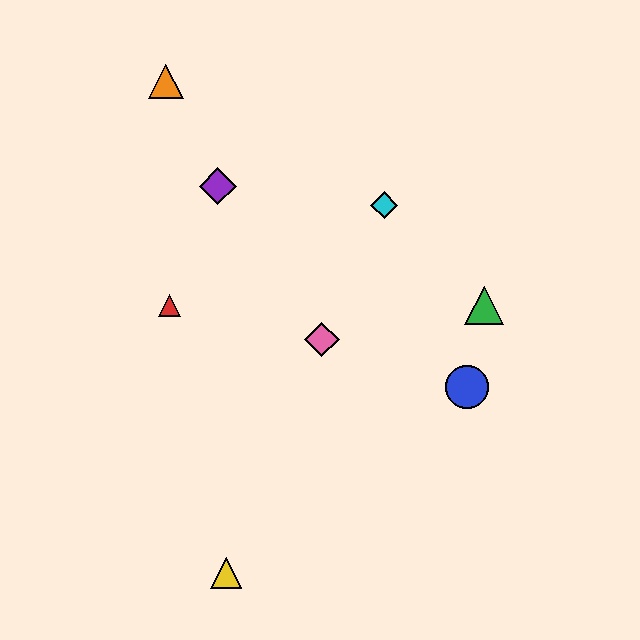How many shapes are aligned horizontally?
2 shapes (the red triangle, the green triangle) are aligned horizontally.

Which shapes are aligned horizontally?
The red triangle, the green triangle are aligned horizontally.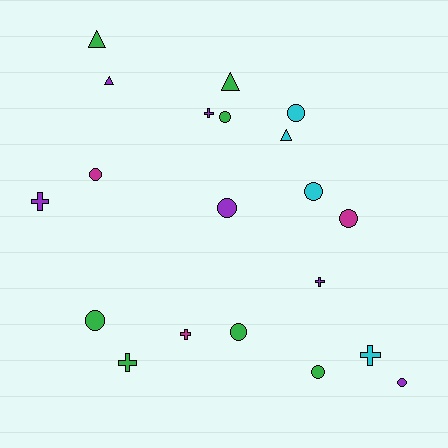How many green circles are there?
There are 4 green circles.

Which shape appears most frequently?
Circle, with 10 objects.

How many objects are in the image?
There are 20 objects.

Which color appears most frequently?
Green, with 7 objects.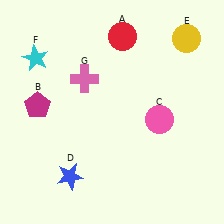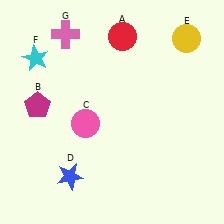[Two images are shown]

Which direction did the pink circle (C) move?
The pink circle (C) moved left.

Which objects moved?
The objects that moved are: the pink circle (C), the pink cross (G).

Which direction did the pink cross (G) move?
The pink cross (G) moved up.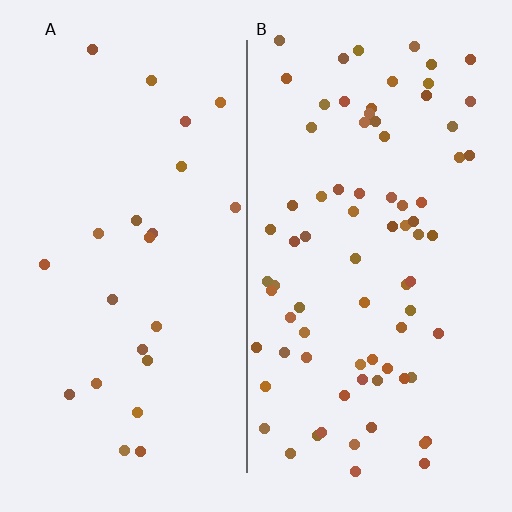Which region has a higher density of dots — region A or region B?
B (the right).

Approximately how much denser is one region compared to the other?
Approximately 3.4× — region B over region A.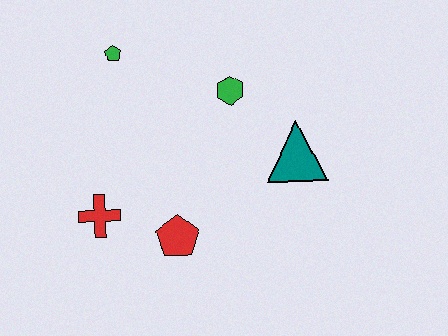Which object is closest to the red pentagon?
The red cross is closest to the red pentagon.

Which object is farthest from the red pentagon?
The green pentagon is farthest from the red pentagon.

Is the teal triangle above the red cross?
Yes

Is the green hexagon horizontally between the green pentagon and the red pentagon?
No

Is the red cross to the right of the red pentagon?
No